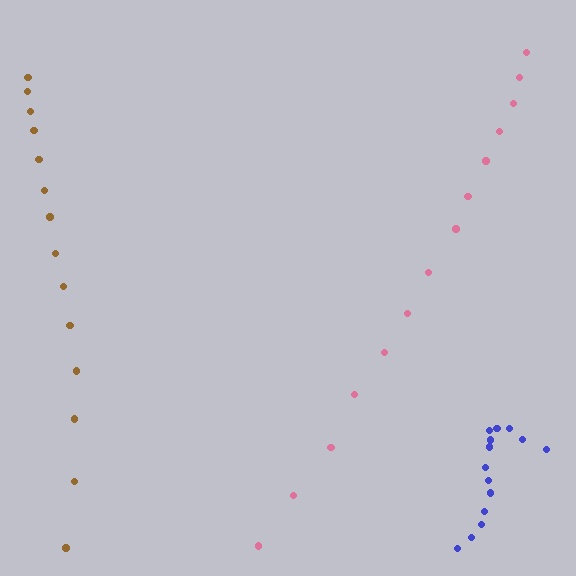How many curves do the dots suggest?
There are 3 distinct paths.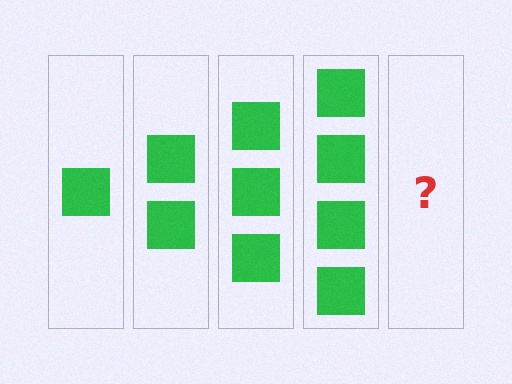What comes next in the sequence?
The next element should be 5 squares.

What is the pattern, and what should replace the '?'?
The pattern is that each step adds one more square. The '?' should be 5 squares.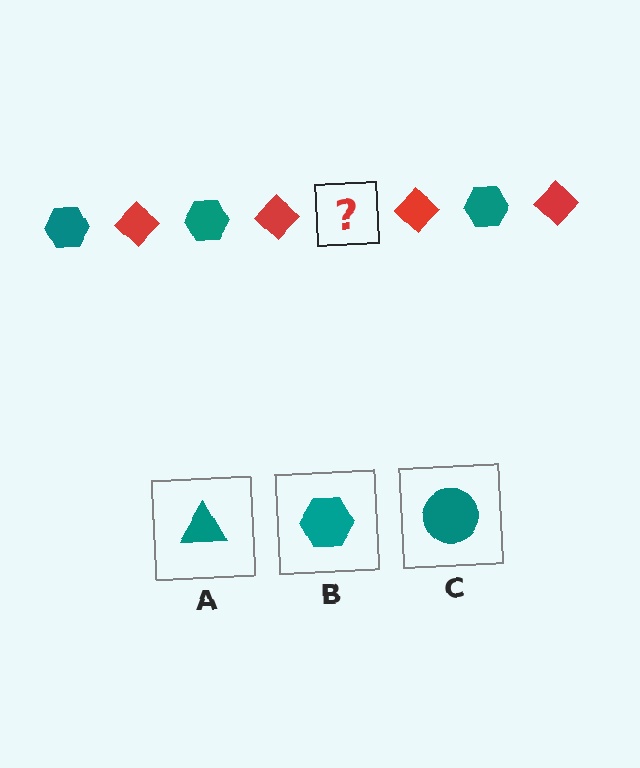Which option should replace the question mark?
Option B.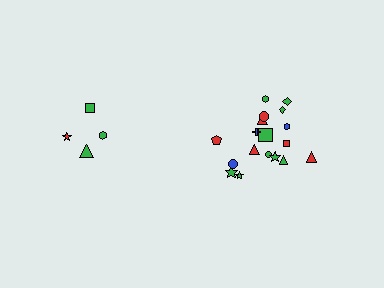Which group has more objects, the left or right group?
The right group.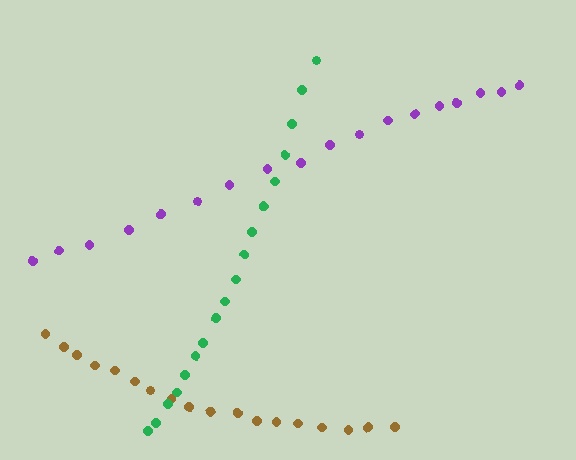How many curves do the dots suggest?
There are 3 distinct paths.